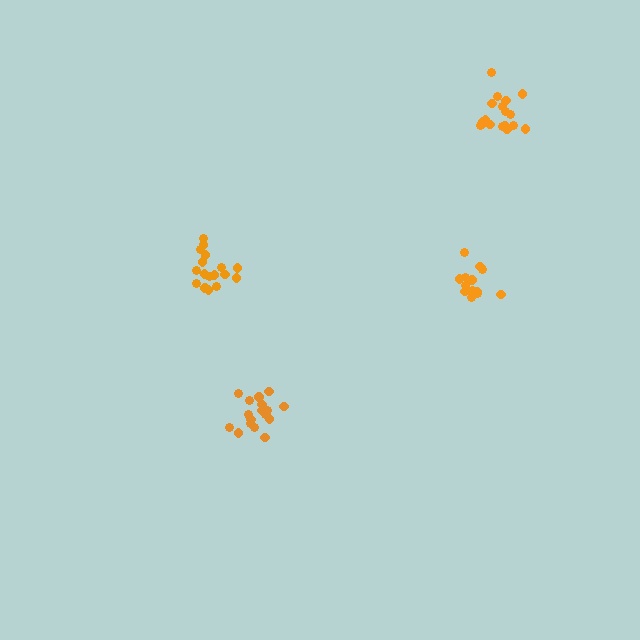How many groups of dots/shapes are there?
There are 4 groups.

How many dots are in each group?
Group 1: 17 dots, Group 2: 17 dots, Group 3: 13 dots, Group 4: 18 dots (65 total).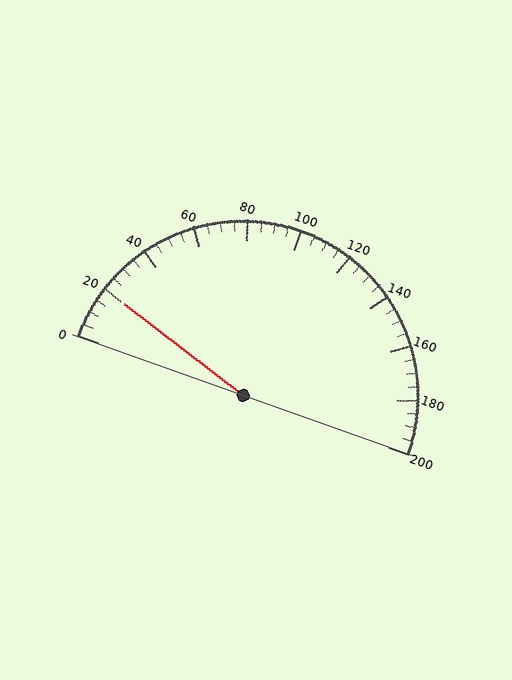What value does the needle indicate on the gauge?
The needle indicates approximately 20.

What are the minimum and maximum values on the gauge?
The gauge ranges from 0 to 200.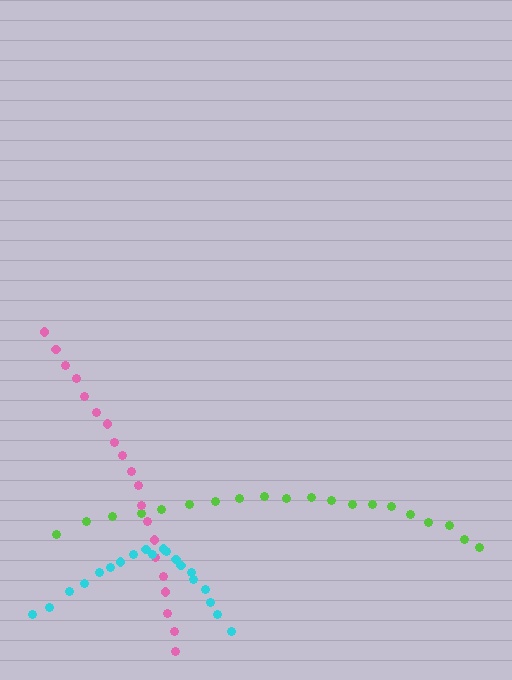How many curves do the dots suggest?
There are 3 distinct paths.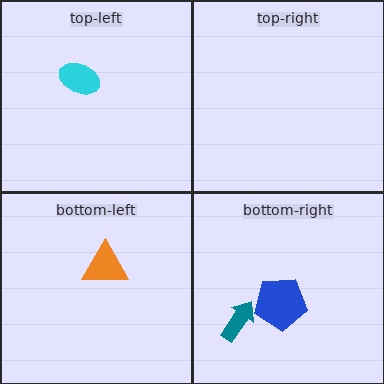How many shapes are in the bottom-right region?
2.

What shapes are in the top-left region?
The cyan ellipse.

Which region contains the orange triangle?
The bottom-left region.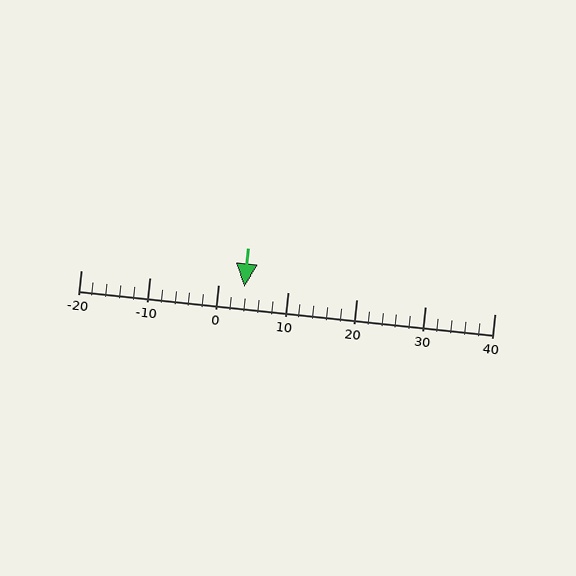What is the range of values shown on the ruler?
The ruler shows values from -20 to 40.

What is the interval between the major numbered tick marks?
The major tick marks are spaced 10 units apart.